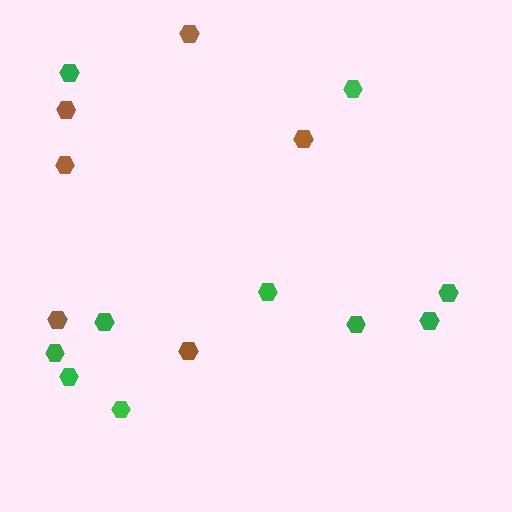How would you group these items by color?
There are 2 groups: one group of brown hexagons (6) and one group of green hexagons (10).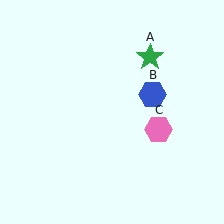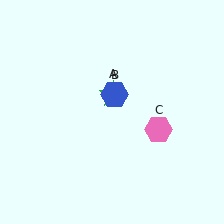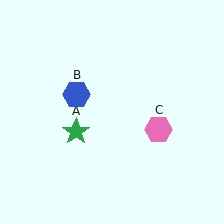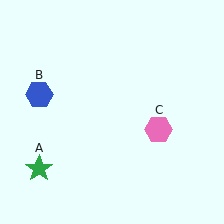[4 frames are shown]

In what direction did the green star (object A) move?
The green star (object A) moved down and to the left.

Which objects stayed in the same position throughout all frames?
Pink hexagon (object C) remained stationary.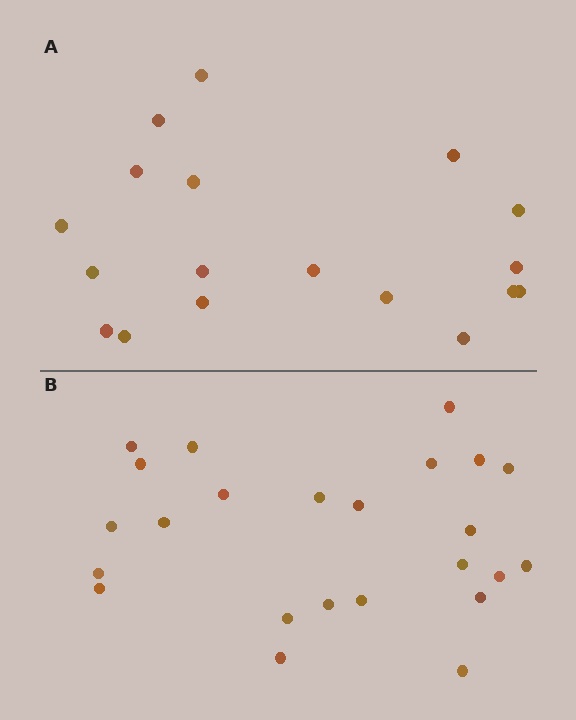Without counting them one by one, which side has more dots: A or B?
Region B (the bottom region) has more dots.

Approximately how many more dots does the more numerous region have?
Region B has about 6 more dots than region A.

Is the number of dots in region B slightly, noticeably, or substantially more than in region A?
Region B has noticeably more, but not dramatically so. The ratio is roughly 1.3 to 1.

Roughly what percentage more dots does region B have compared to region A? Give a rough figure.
About 35% more.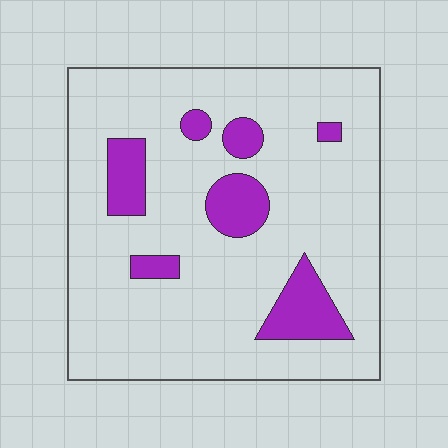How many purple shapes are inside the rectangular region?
7.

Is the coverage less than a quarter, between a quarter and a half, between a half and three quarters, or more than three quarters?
Less than a quarter.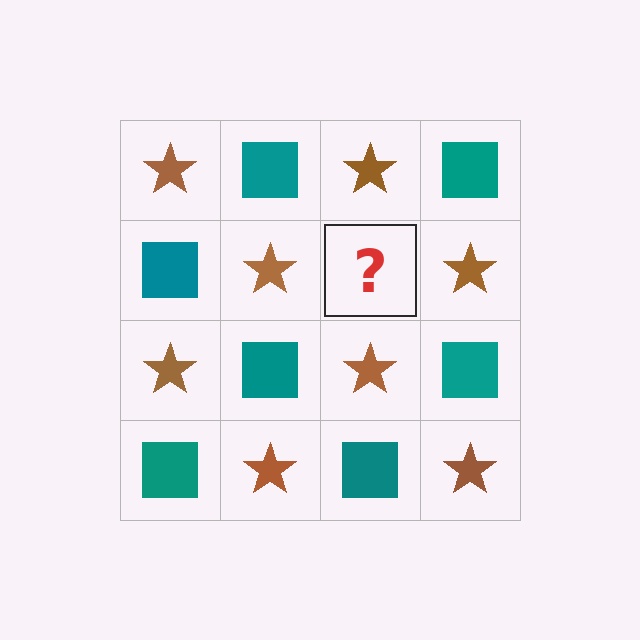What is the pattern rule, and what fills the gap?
The rule is that it alternates brown star and teal square in a checkerboard pattern. The gap should be filled with a teal square.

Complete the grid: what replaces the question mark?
The question mark should be replaced with a teal square.